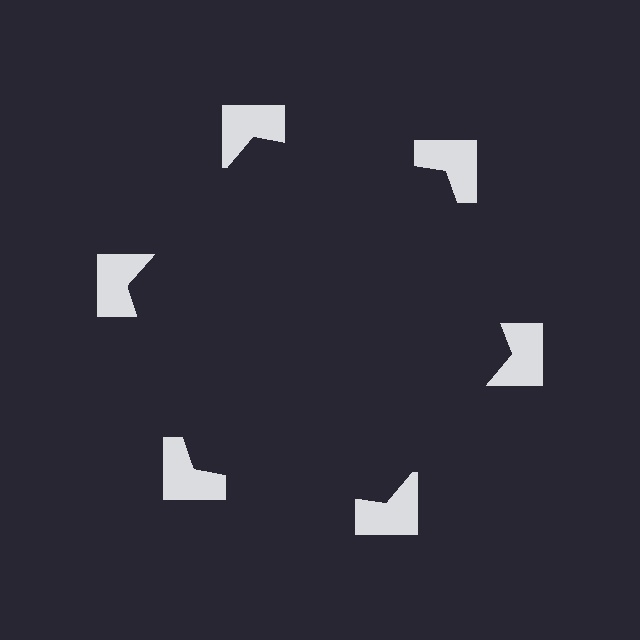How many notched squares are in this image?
There are 6 — one at each vertex of the illusory hexagon.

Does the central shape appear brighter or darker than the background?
It typically appears slightly darker than the background, even though no actual brightness change is drawn.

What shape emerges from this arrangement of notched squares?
An illusory hexagon — its edges are inferred from the aligned wedge cuts in the notched squares, not physically drawn.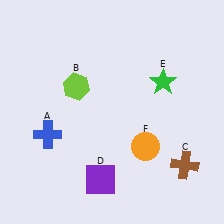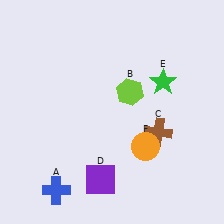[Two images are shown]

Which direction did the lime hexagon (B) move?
The lime hexagon (B) moved right.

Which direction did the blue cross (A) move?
The blue cross (A) moved down.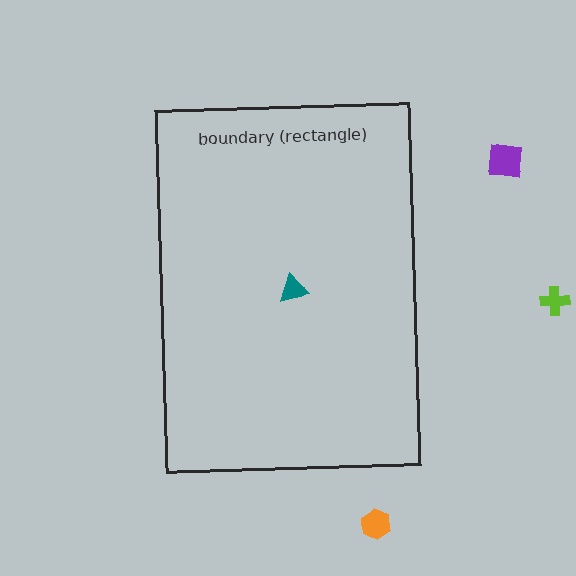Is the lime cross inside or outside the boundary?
Outside.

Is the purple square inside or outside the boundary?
Outside.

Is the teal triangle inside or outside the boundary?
Inside.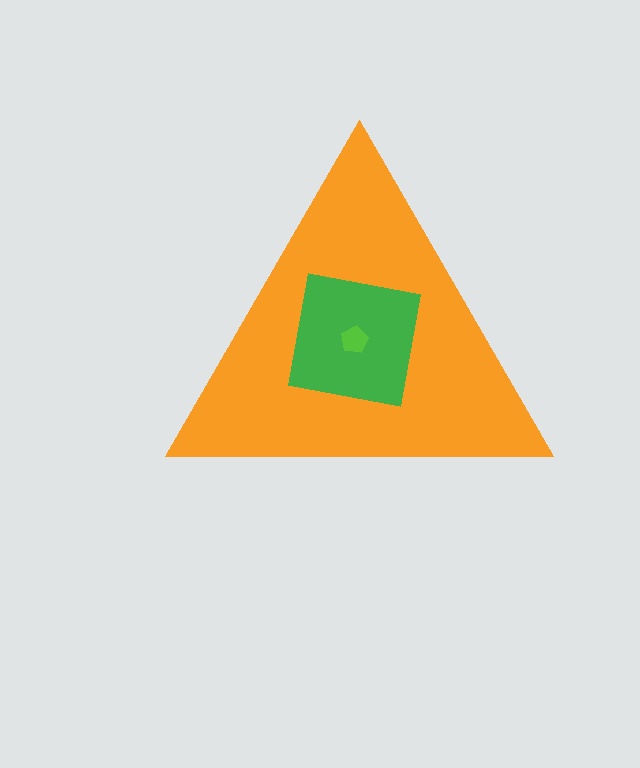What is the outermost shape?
The orange triangle.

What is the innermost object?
The lime pentagon.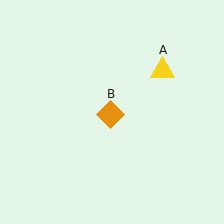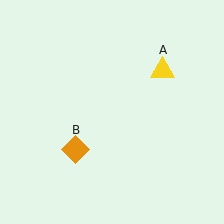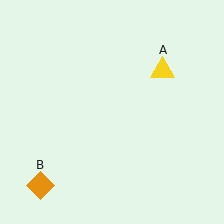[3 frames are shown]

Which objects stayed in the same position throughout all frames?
Yellow triangle (object A) remained stationary.